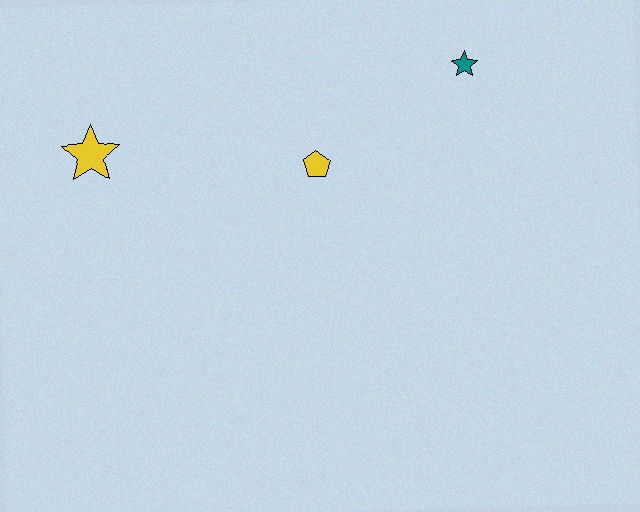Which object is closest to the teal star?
The yellow pentagon is closest to the teal star.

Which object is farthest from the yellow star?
The teal star is farthest from the yellow star.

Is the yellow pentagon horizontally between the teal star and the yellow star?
Yes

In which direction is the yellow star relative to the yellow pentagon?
The yellow star is to the left of the yellow pentagon.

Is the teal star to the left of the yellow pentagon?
No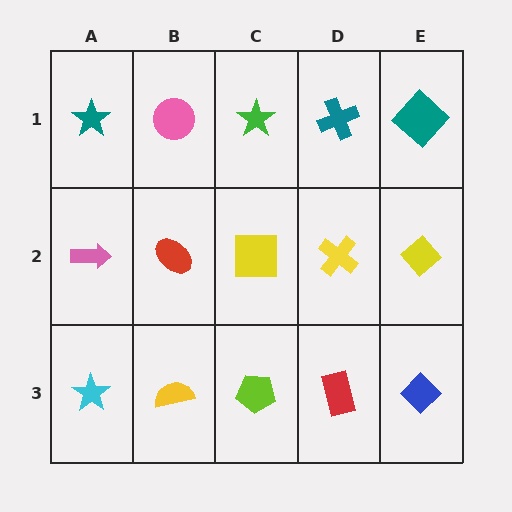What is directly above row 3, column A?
A pink arrow.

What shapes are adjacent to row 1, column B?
A red ellipse (row 2, column B), a teal star (row 1, column A), a green star (row 1, column C).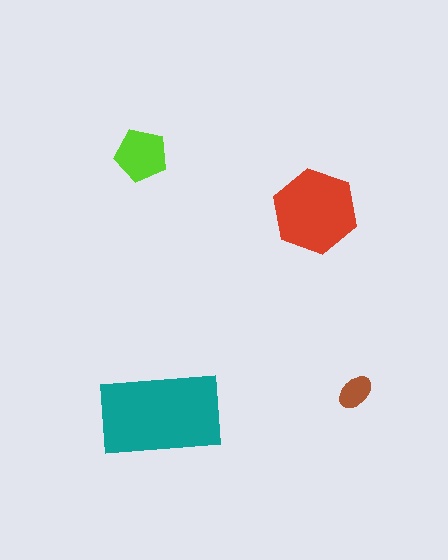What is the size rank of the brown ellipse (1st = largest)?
4th.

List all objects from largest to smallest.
The teal rectangle, the red hexagon, the lime pentagon, the brown ellipse.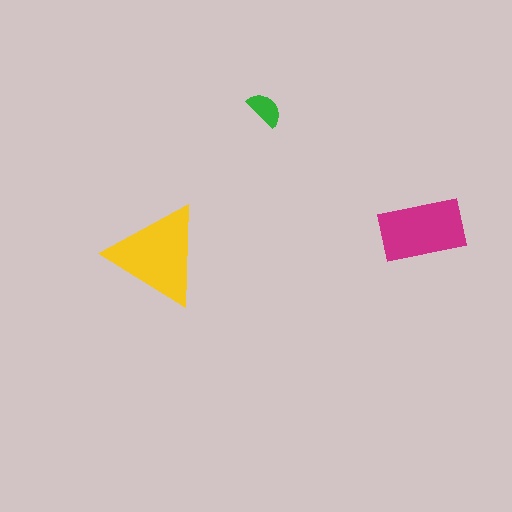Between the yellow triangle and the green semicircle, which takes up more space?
The yellow triangle.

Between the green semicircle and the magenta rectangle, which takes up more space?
The magenta rectangle.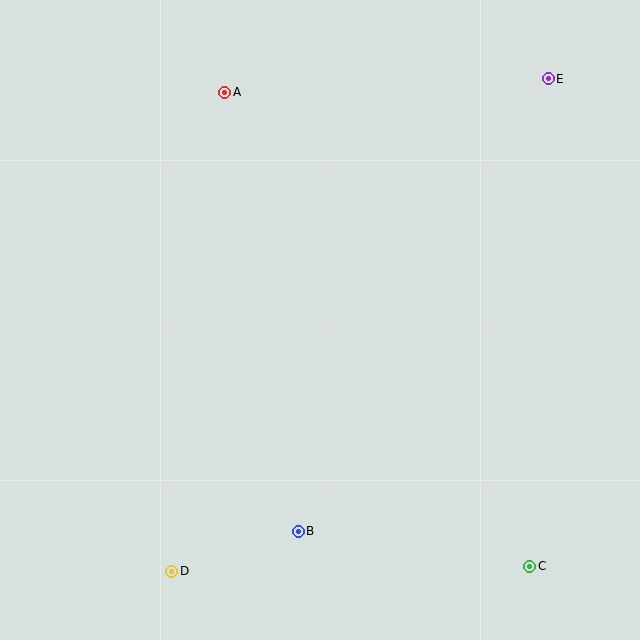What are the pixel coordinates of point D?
Point D is at (172, 571).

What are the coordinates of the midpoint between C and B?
The midpoint between C and B is at (414, 549).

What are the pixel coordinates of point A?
Point A is at (225, 92).